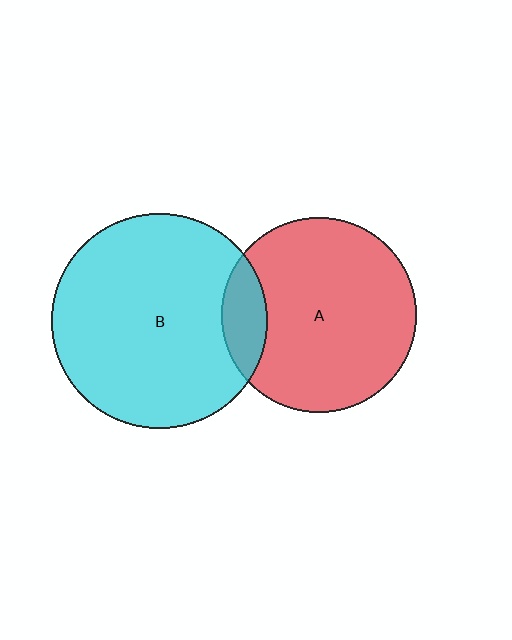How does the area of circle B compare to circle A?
Approximately 1.2 times.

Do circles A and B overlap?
Yes.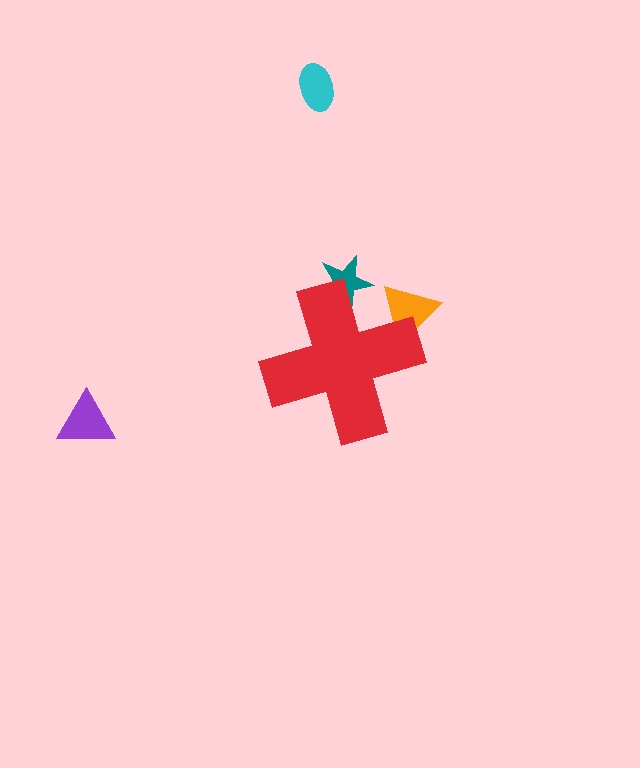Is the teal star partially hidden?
Yes, the teal star is partially hidden behind the red cross.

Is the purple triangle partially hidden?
No, the purple triangle is fully visible.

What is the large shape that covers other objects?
A red cross.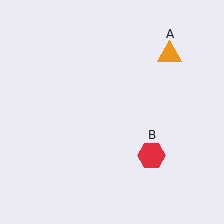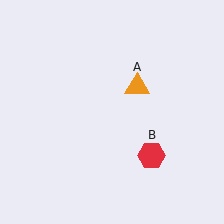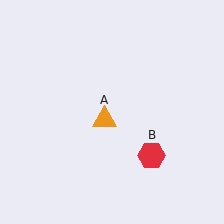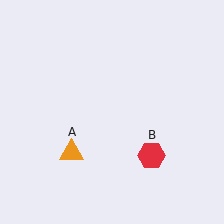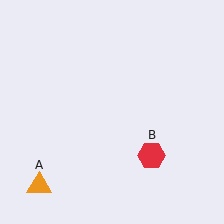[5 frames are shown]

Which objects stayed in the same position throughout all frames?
Red hexagon (object B) remained stationary.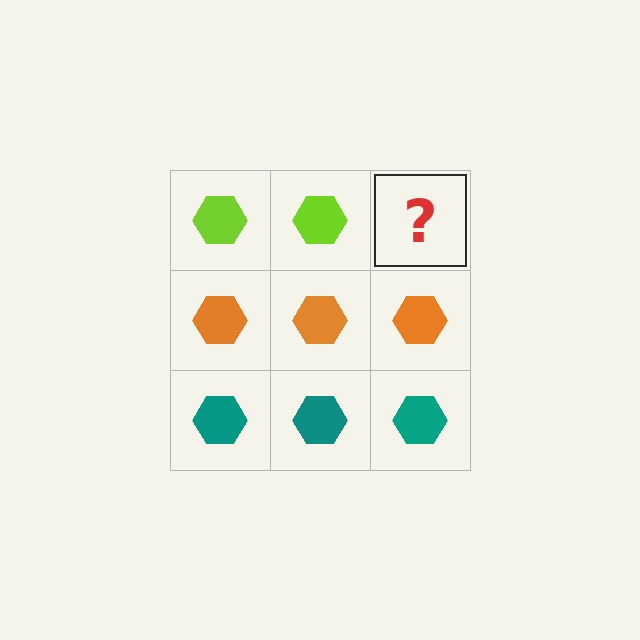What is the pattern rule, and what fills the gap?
The rule is that each row has a consistent color. The gap should be filled with a lime hexagon.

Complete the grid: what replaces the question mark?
The question mark should be replaced with a lime hexagon.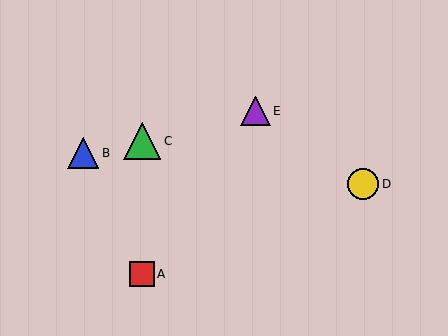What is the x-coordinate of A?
Object A is at x≈142.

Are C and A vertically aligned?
Yes, both are at x≈142.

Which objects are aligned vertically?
Objects A, C are aligned vertically.